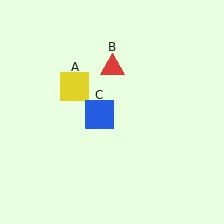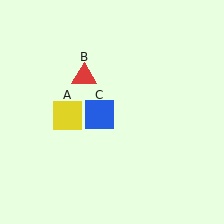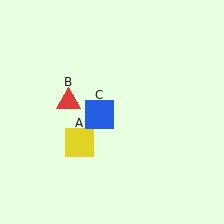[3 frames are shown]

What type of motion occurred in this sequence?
The yellow square (object A), red triangle (object B) rotated counterclockwise around the center of the scene.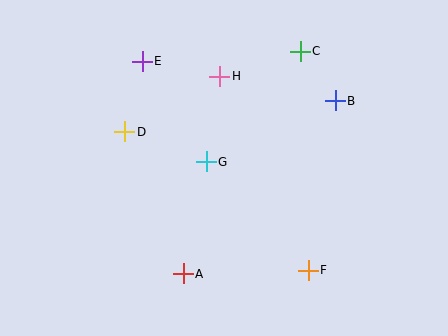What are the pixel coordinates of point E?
Point E is at (142, 61).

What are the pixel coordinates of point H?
Point H is at (220, 76).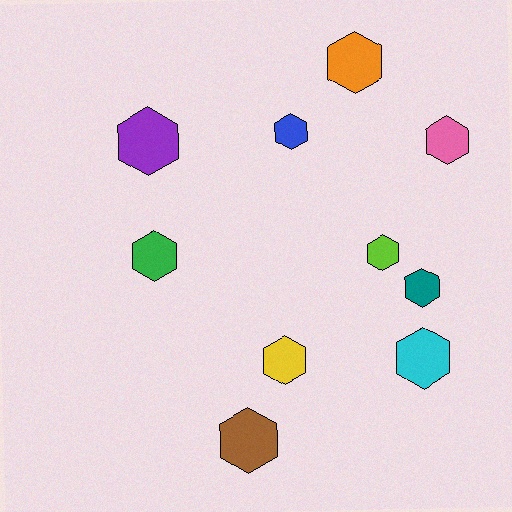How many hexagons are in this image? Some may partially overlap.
There are 10 hexagons.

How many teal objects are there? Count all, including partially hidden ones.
There is 1 teal object.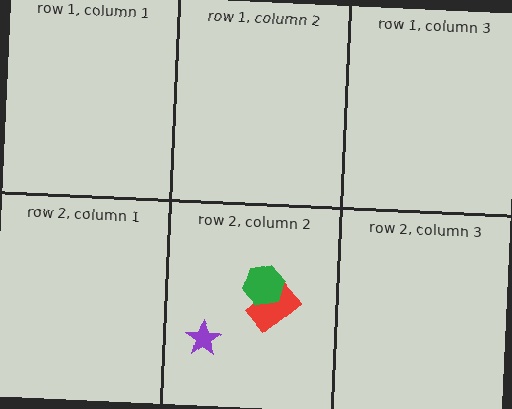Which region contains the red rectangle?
The row 2, column 2 region.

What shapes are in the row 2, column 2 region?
The purple star, the red rectangle, the green hexagon.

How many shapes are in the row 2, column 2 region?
3.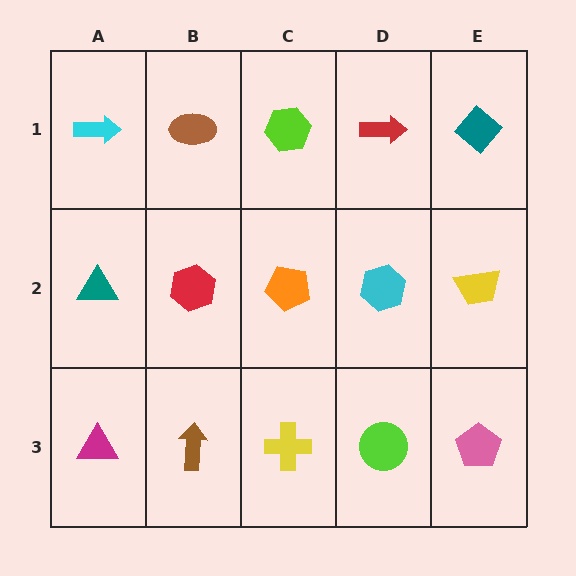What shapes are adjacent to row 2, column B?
A brown ellipse (row 1, column B), a brown arrow (row 3, column B), a teal triangle (row 2, column A), an orange pentagon (row 2, column C).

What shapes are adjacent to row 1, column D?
A cyan hexagon (row 2, column D), a lime hexagon (row 1, column C), a teal diamond (row 1, column E).